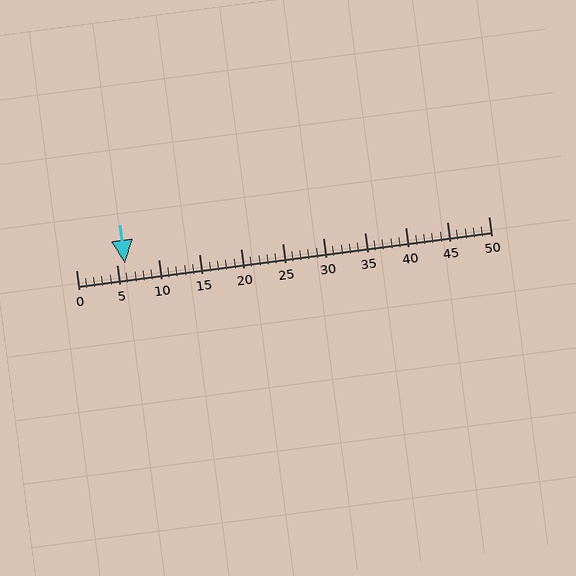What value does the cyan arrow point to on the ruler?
The cyan arrow points to approximately 6.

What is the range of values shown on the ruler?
The ruler shows values from 0 to 50.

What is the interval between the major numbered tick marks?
The major tick marks are spaced 5 units apart.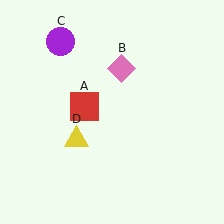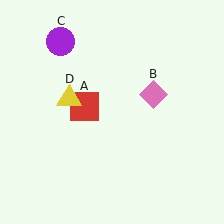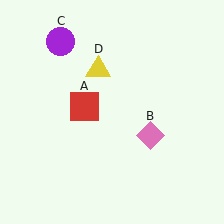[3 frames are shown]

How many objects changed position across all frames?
2 objects changed position: pink diamond (object B), yellow triangle (object D).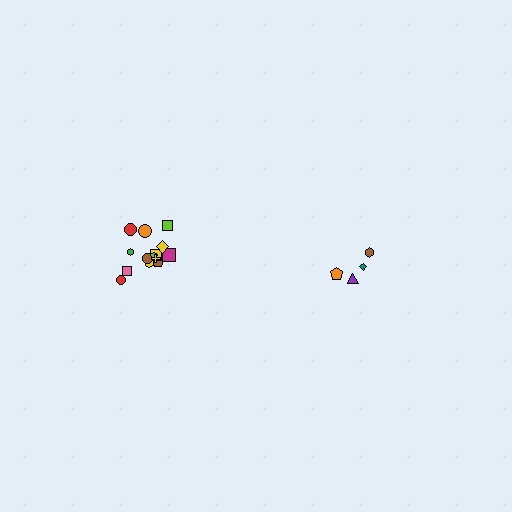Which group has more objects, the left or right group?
The left group.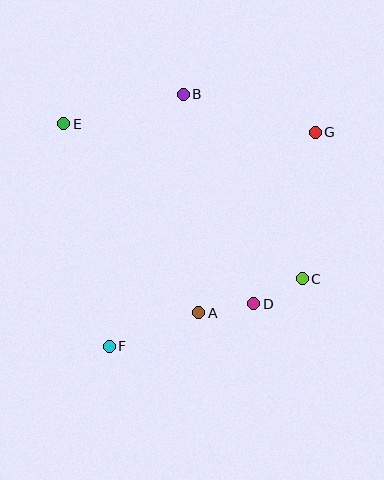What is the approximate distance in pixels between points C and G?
The distance between C and G is approximately 147 pixels.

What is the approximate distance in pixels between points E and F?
The distance between E and F is approximately 227 pixels.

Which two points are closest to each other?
Points C and D are closest to each other.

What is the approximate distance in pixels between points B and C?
The distance between B and C is approximately 220 pixels.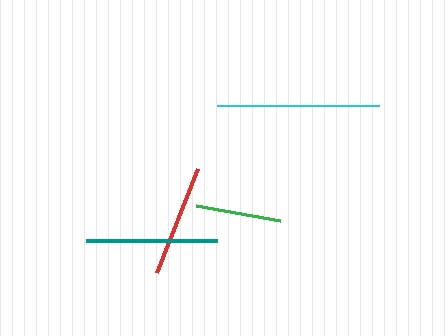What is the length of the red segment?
The red segment is approximately 111 pixels long.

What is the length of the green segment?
The green segment is approximately 86 pixels long.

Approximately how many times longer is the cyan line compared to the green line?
The cyan line is approximately 1.9 times the length of the green line.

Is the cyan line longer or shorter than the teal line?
The cyan line is longer than the teal line.